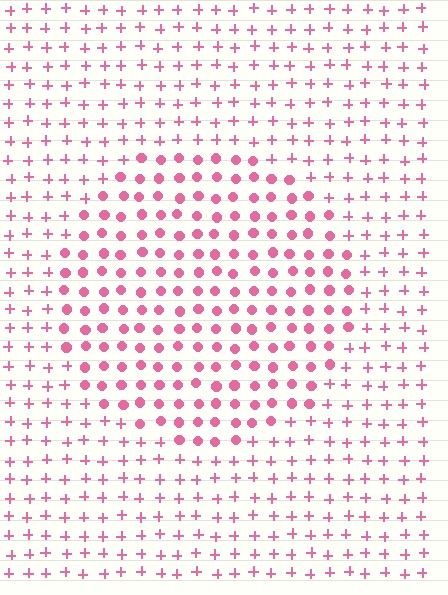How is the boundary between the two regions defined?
The boundary is defined by a change in element shape: circles inside vs. plus signs outside. All elements share the same color and spacing.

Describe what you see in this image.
The image is filled with small pink elements arranged in a uniform grid. A circle-shaped region contains circles, while the surrounding area contains plus signs. The boundary is defined purely by the change in element shape.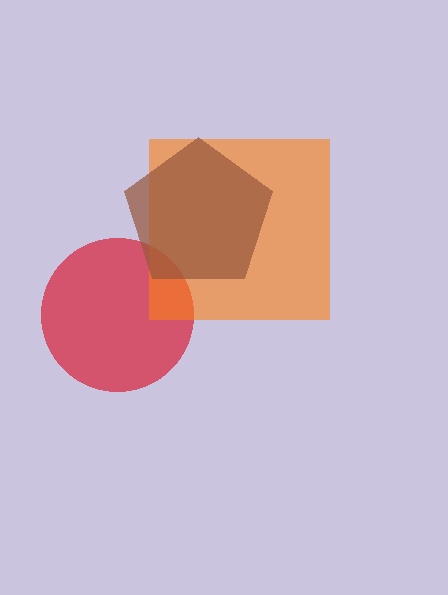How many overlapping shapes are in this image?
There are 3 overlapping shapes in the image.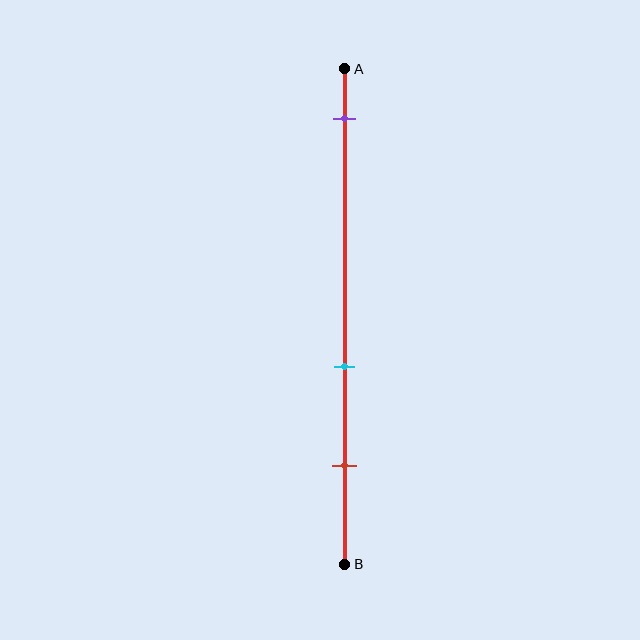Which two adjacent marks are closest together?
The cyan and red marks are the closest adjacent pair.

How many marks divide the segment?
There are 3 marks dividing the segment.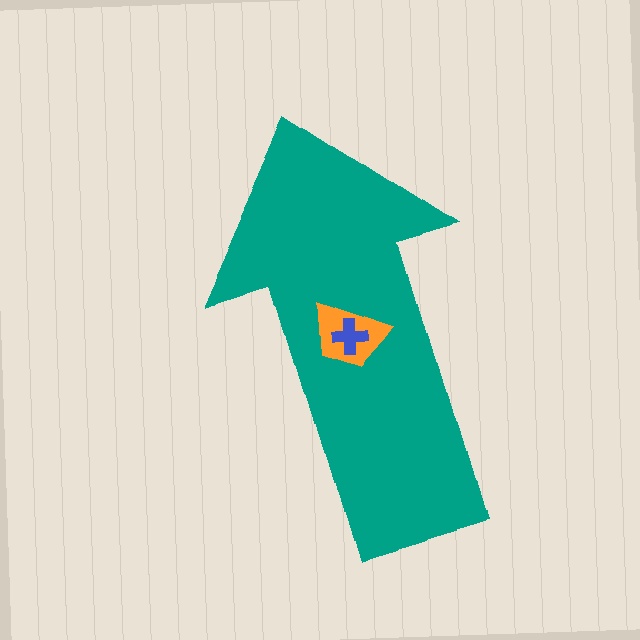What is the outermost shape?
The teal arrow.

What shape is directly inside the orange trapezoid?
The blue cross.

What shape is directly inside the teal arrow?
The orange trapezoid.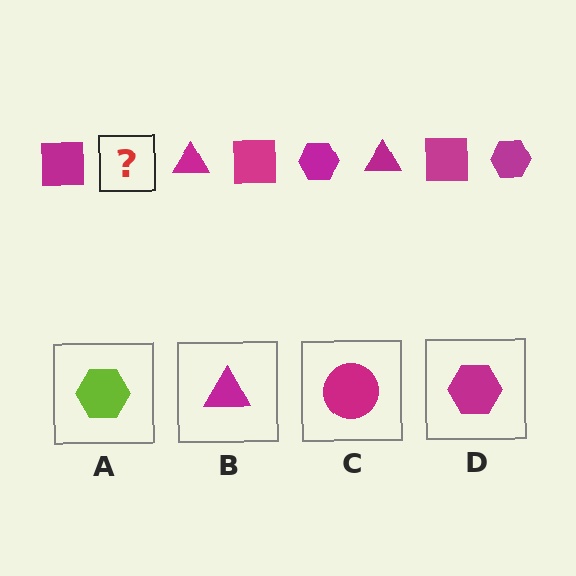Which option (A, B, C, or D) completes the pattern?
D.